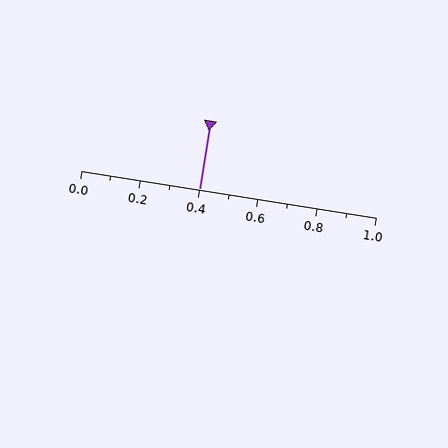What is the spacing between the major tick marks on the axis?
The major ticks are spaced 0.2 apart.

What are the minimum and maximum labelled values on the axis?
The axis runs from 0.0 to 1.0.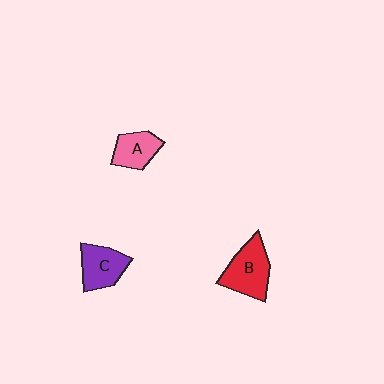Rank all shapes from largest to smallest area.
From largest to smallest: B (red), C (purple), A (pink).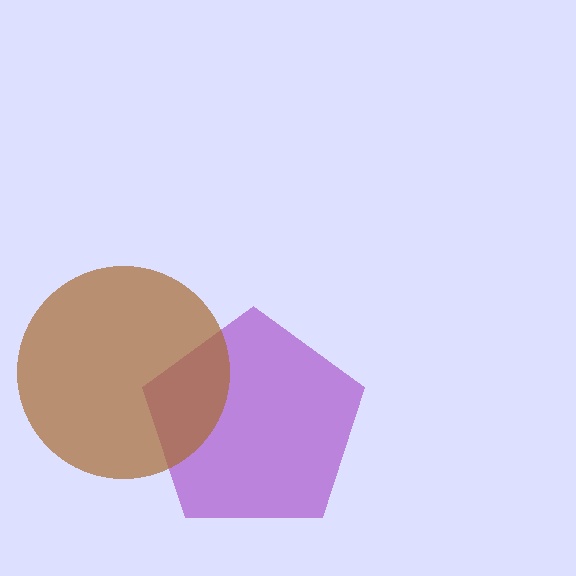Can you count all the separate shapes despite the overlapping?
Yes, there are 2 separate shapes.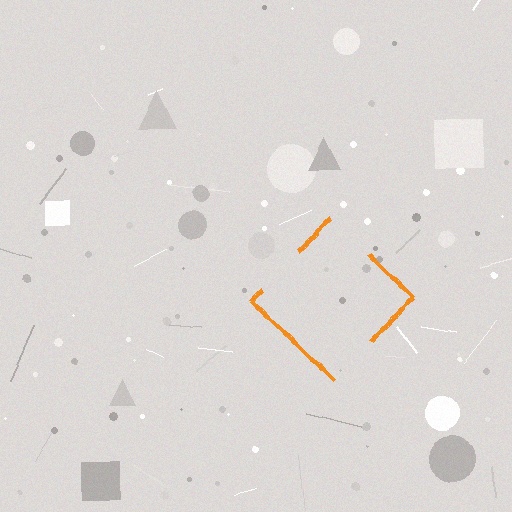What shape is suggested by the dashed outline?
The dashed outline suggests a diamond.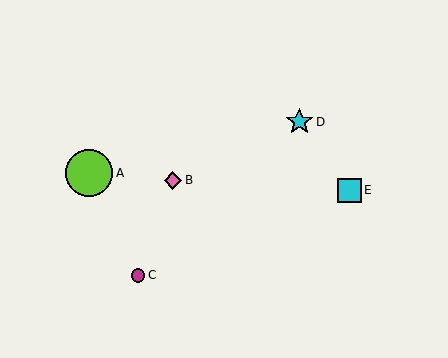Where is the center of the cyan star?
The center of the cyan star is at (299, 122).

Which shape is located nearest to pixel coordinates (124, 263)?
The magenta circle (labeled C) at (138, 275) is nearest to that location.